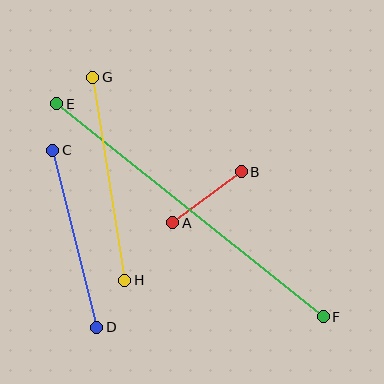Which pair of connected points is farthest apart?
Points E and F are farthest apart.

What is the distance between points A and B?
The distance is approximately 85 pixels.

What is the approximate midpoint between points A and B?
The midpoint is at approximately (207, 197) pixels.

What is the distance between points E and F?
The distance is approximately 341 pixels.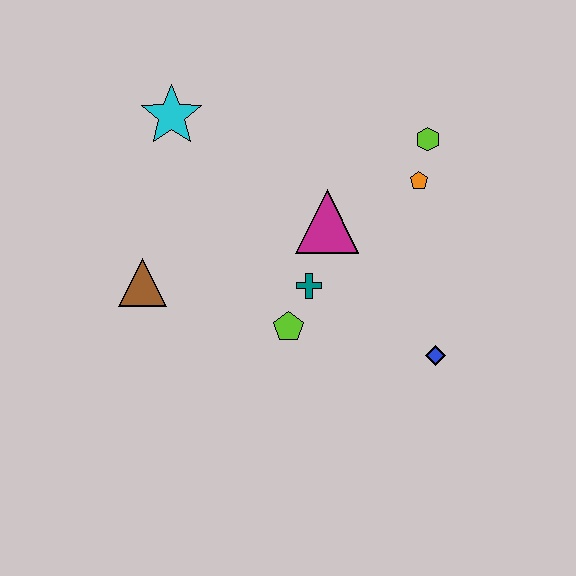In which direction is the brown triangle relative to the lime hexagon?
The brown triangle is to the left of the lime hexagon.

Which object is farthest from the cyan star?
The blue diamond is farthest from the cyan star.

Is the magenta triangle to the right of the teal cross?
Yes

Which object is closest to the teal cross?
The lime pentagon is closest to the teal cross.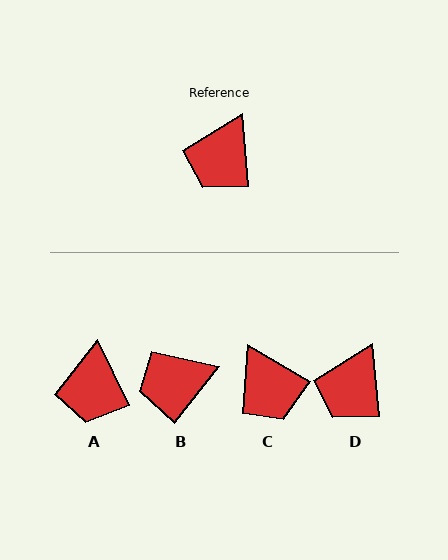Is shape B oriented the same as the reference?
No, it is off by about 44 degrees.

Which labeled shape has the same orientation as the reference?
D.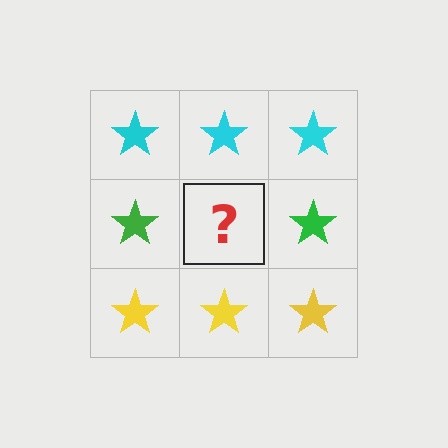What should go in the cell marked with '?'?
The missing cell should contain a green star.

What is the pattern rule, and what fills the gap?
The rule is that each row has a consistent color. The gap should be filled with a green star.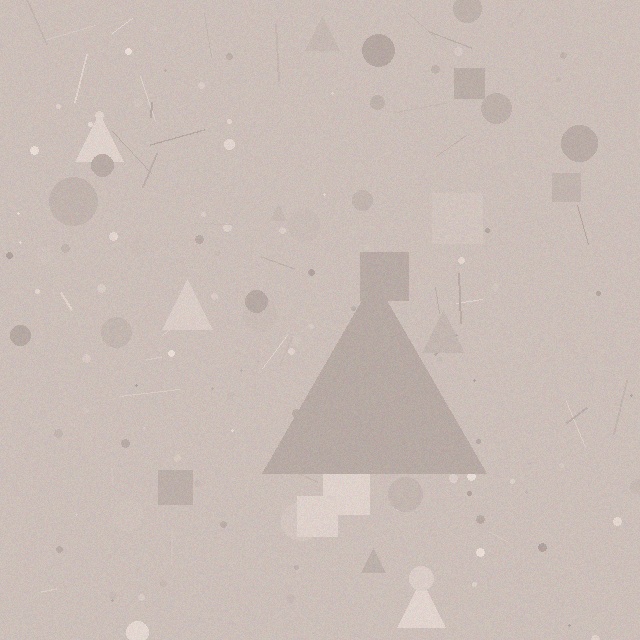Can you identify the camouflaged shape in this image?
The camouflaged shape is a triangle.